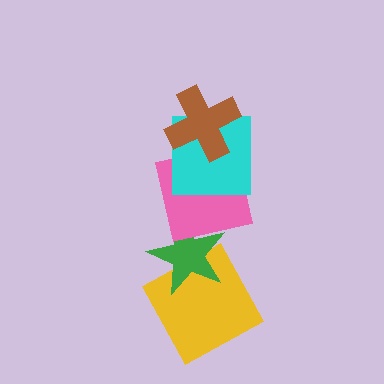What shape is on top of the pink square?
The cyan square is on top of the pink square.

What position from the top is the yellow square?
The yellow square is 5th from the top.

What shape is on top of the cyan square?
The brown cross is on top of the cyan square.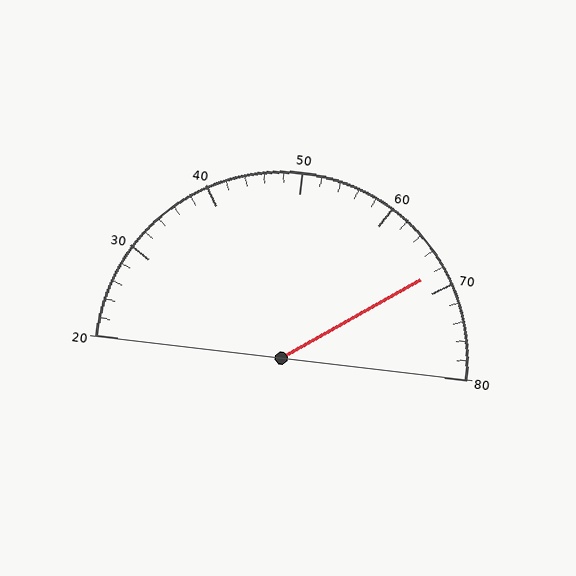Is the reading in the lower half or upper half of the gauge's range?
The reading is in the upper half of the range (20 to 80).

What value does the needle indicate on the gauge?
The needle indicates approximately 68.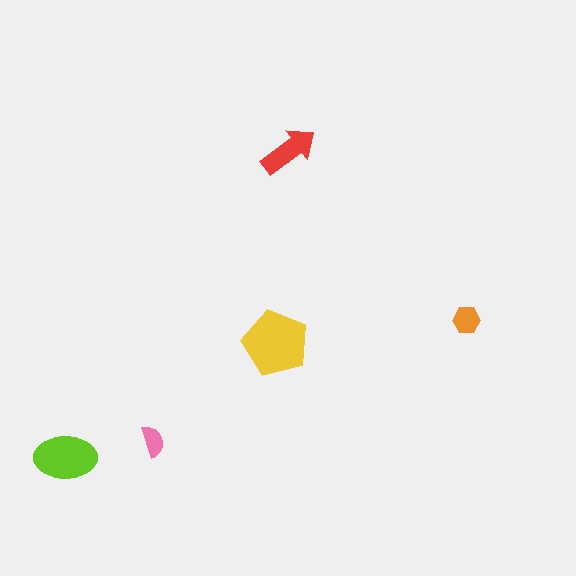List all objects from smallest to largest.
The pink semicircle, the orange hexagon, the red arrow, the lime ellipse, the yellow pentagon.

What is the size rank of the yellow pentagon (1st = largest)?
1st.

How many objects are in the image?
There are 5 objects in the image.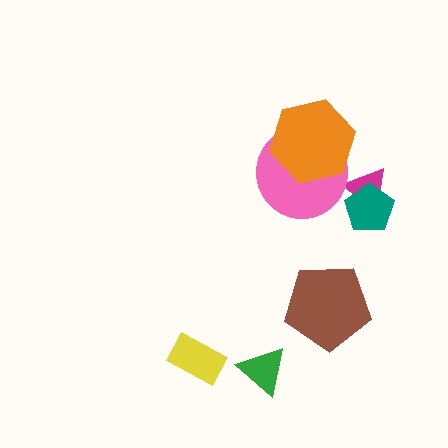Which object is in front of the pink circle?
The orange hexagon is in front of the pink circle.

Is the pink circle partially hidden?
Yes, it is partially covered by another shape.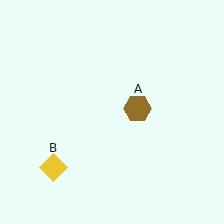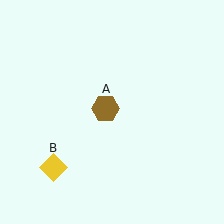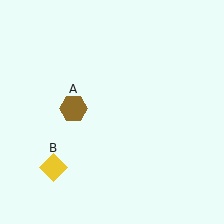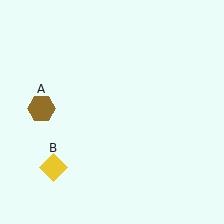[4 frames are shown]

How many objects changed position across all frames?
1 object changed position: brown hexagon (object A).